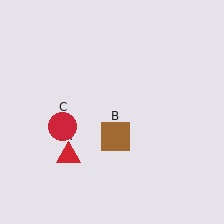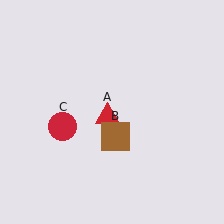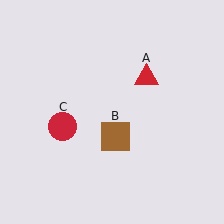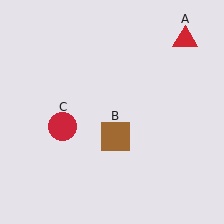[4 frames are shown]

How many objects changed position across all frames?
1 object changed position: red triangle (object A).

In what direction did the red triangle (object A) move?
The red triangle (object A) moved up and to the right.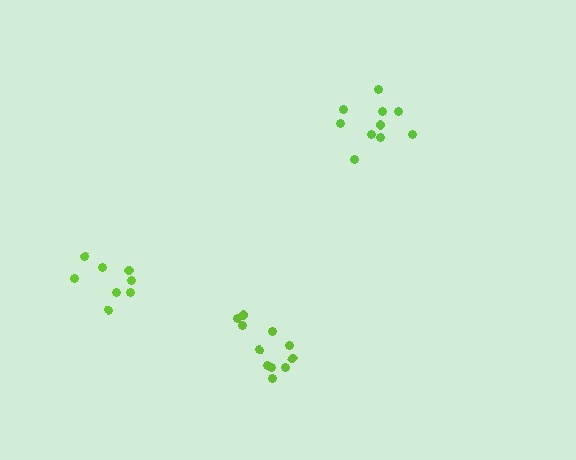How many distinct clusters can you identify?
There are 3 distinct clusters.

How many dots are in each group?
Group 1: 8 dots, Group 2: 10 dots, Group 3: 11 dots (29 total).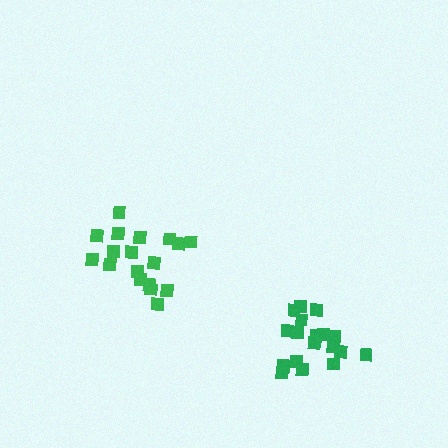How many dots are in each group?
Group 1: 18 dots, Group 2: 18 dots (36 total).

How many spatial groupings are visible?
There are 2 spatial groupings.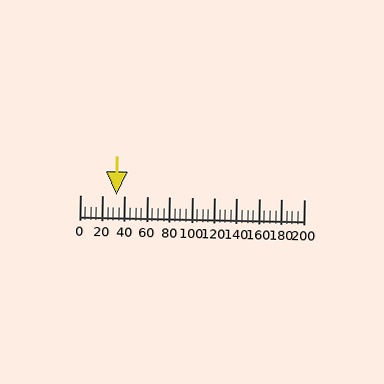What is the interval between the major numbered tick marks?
The major tick marks are spaced 20 units apart.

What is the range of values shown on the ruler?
The ruler shows values from 0 to 200.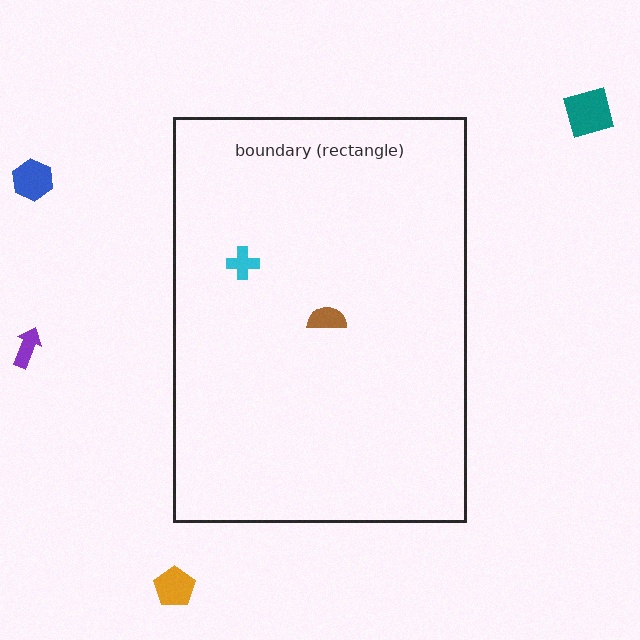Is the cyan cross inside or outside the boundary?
Inside.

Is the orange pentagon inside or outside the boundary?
Outside.